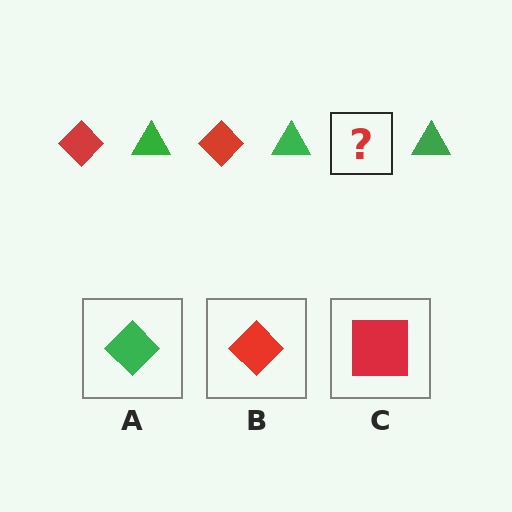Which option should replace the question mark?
Option B.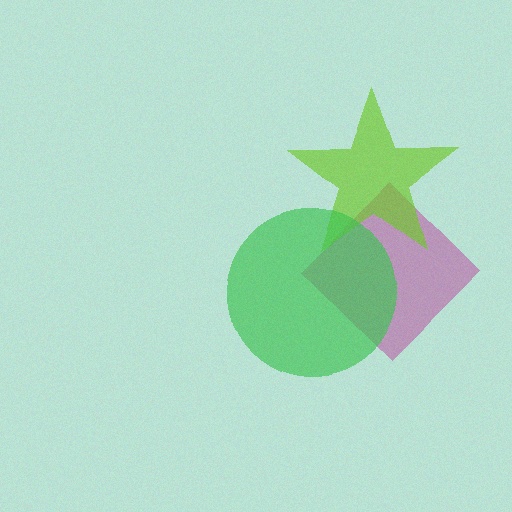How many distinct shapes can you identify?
There are 3 distinct shapes: a magenta diamond, a lime star, a green circle.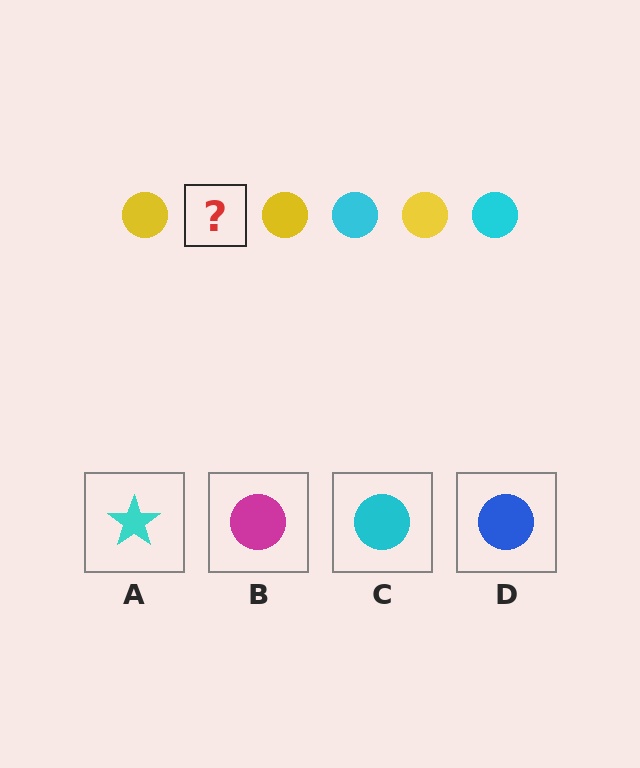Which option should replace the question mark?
Option C.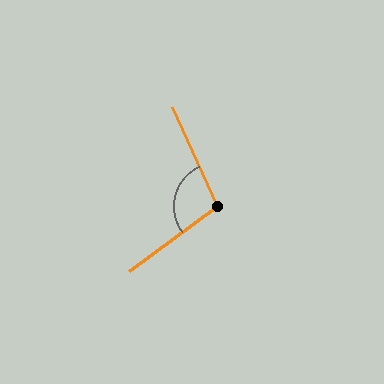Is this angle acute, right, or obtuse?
It is obtuse.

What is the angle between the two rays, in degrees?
Approximately 103 degrees.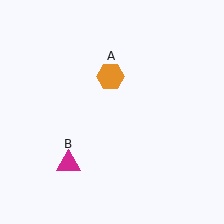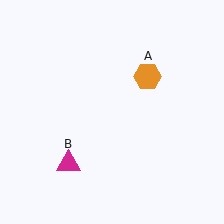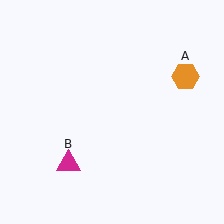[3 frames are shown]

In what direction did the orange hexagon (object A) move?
The orange hexagon (object A) moved right.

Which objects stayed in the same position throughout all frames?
Magenta triangle (object B) remained stationary.